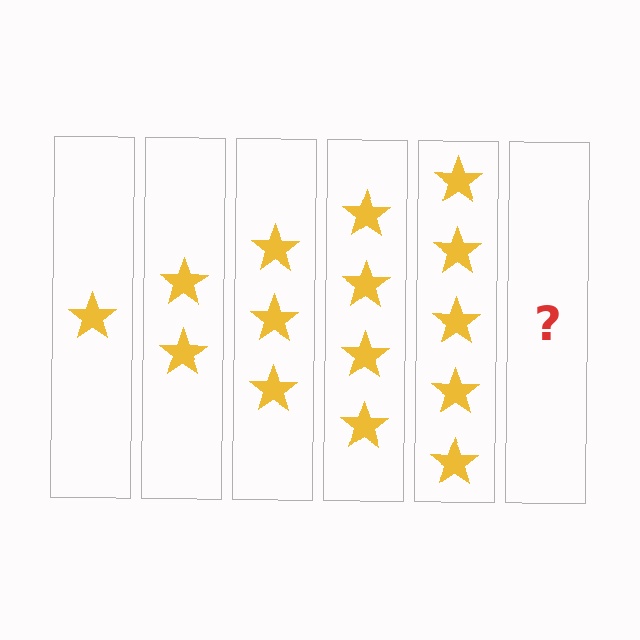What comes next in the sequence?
The next element should be 6 stars.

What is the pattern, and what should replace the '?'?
The pattern is that each step adds one more star. The '?' should be 6 stars.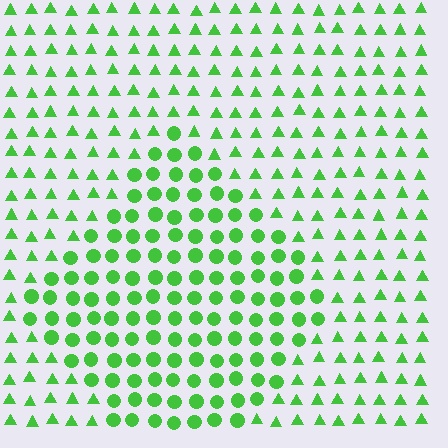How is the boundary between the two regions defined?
The boundary is defined by a change in element shape: circles inside vs. triangles outside. All elements share the same color and spacing.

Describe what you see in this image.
The image is filled with small green elements arranged in a uniform grid. A diamond-shaped region contains circles, while the surrounding area contains triangles. The boundary is defined purely by the change in element shape.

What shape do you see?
I see a diamond.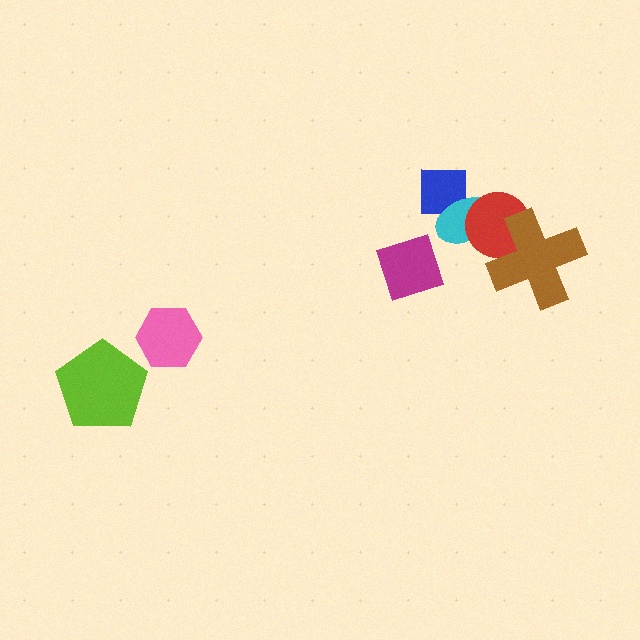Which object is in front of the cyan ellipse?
The red circle is in front of the cyan ellipse.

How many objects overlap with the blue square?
1 object overlaps with the blue square.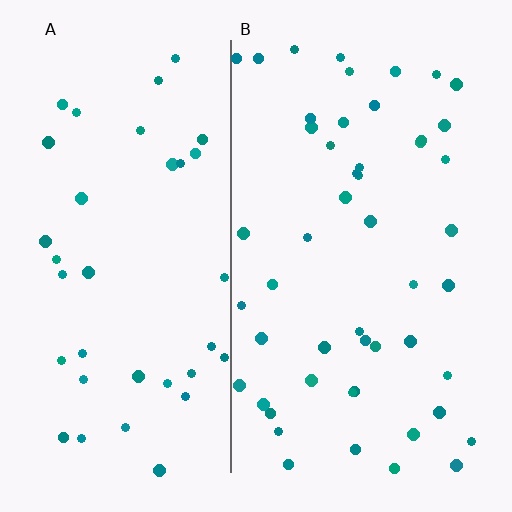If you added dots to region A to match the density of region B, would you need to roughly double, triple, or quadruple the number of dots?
Approximately double.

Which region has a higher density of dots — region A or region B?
B (the right).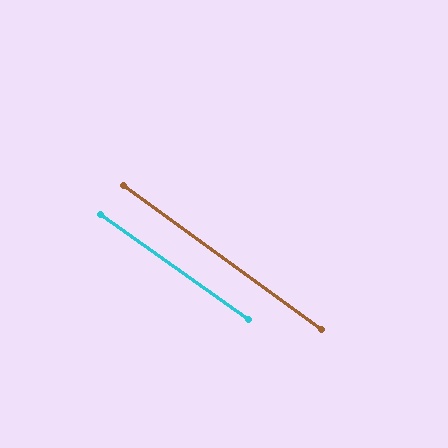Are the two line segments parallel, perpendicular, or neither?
Parallel — their directions differ by only 0.8°.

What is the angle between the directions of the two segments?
Approximately 1 degree.